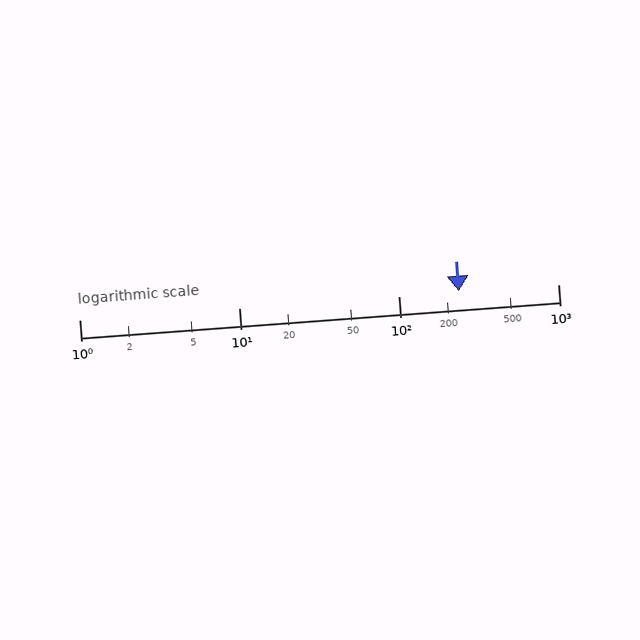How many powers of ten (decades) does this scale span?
The scale spans 3 decades, from 1 to 1000.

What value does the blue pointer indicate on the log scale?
The pointer indicates approximately 240.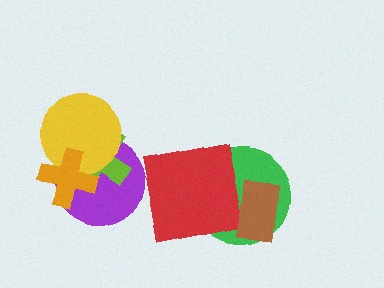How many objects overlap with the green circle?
2 objects overlap with the green circle.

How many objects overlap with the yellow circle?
3 objects overlap with the yellow circle.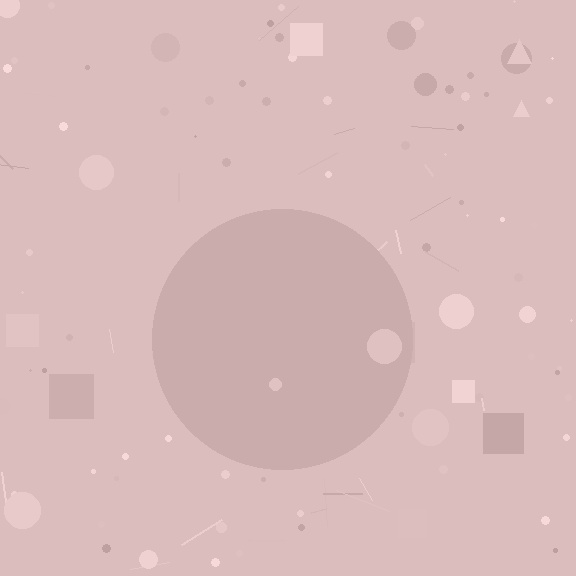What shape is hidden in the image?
A circle is hidden in the image.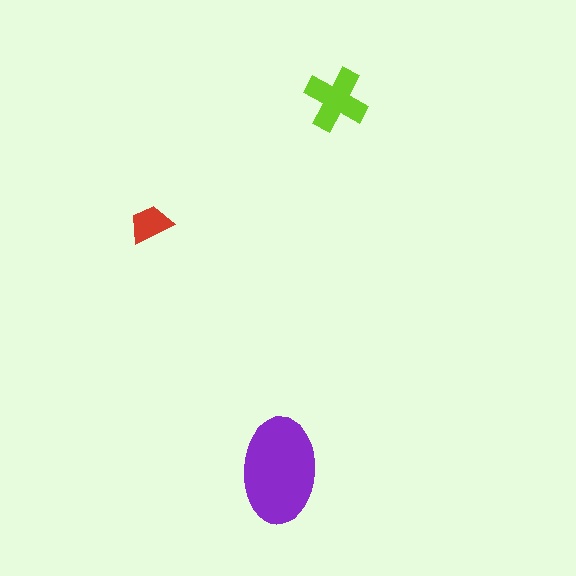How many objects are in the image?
There are 3 objects in the image.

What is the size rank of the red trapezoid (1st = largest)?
3rd.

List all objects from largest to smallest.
The purple ellipse, the lime cross, the red trapezoid.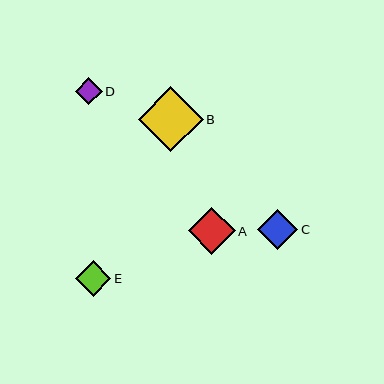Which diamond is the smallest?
Diamond D is the smallest with a size of approximately 27 pixels.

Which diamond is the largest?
Diamond B is the largest with a size of approximately 65 pixels.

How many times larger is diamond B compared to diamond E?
Diamond B is approximately 1.8 times the size of diamond E.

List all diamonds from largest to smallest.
From largest to smallest: B, A, C, E, D.